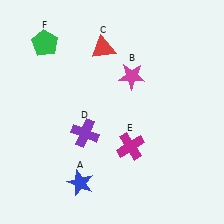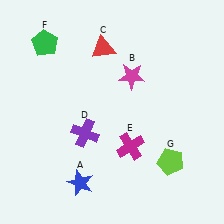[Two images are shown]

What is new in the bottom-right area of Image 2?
A lime pentagon (G) was added in the bottom-right area of Image 2.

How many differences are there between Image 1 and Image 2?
There is 1 difference between the two images.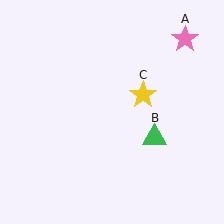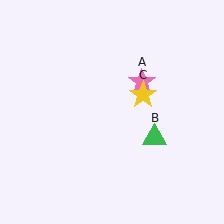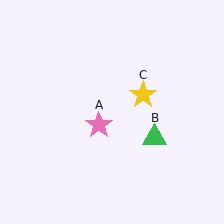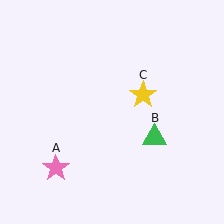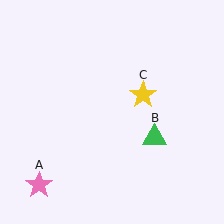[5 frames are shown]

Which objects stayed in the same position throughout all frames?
Green triangle (object B) and yellow star (object C) remained stationary.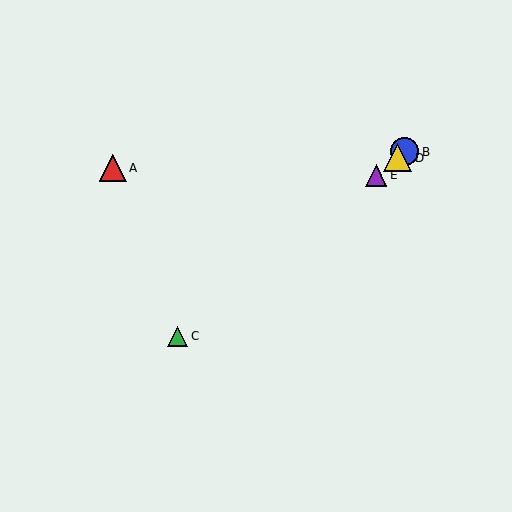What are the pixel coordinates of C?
Object C is at (178, 336).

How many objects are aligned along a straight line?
4 objects (B, C, D, E) are aligned along a straight line.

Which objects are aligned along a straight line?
Objects B, C, D, E are aligned along a straight line.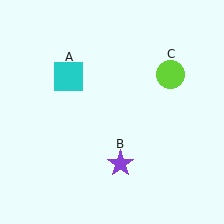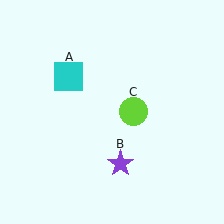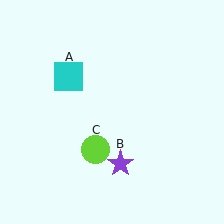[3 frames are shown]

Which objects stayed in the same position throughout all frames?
Cyan square (object A) and purple star (object B) remained stationary.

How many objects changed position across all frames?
1 object changed position: lime circle (object C).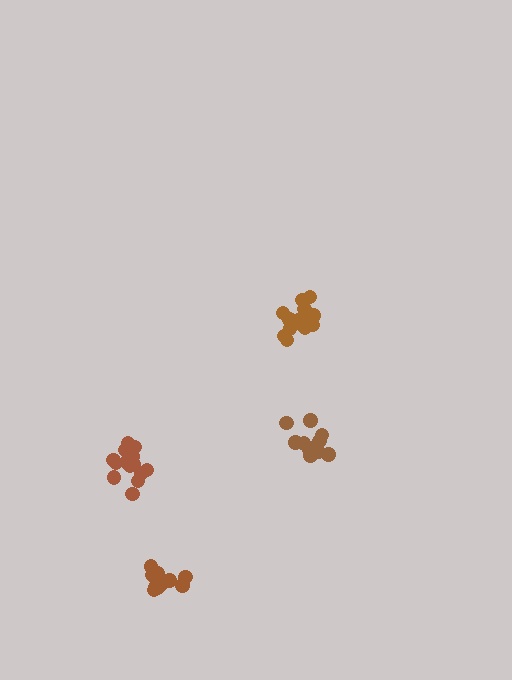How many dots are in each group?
Group 1: 12 dots, Group 2: 13 dots, Group 3: 15 dots, Group 4: 15 dots (55 total).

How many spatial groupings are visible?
There are 4 spatial groupings.